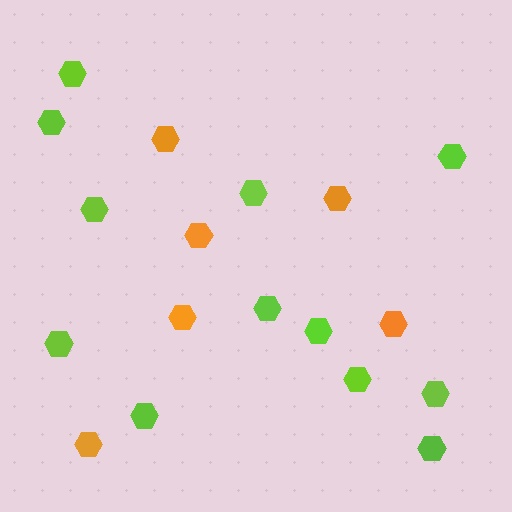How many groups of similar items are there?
There are 2 groups: one group of lime hexagons (12) and one group of orange hexagons (6).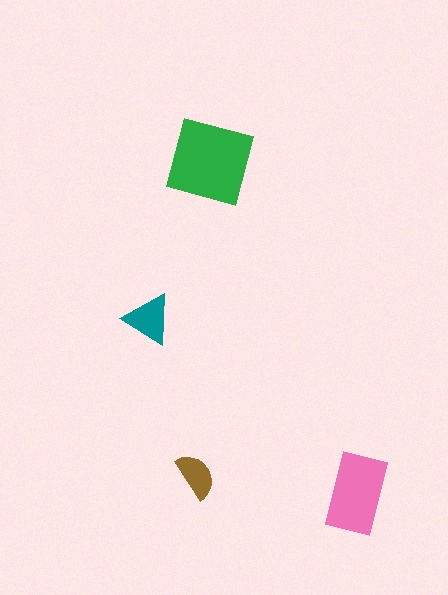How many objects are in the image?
There are 4 objects in the image.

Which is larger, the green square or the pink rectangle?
The green square.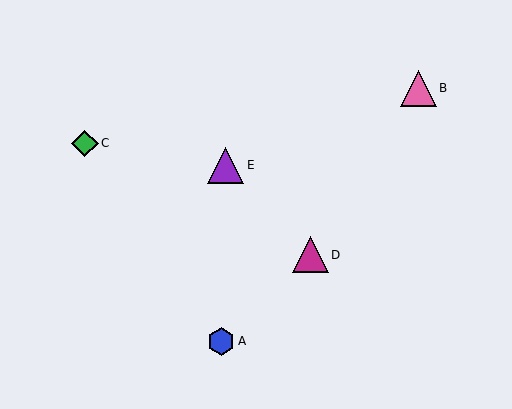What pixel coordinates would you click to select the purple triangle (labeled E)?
Click at (226, 165) to select the purple triangle E.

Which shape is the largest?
The purple triangle (labeled E) is the largest.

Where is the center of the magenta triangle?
The center of the magenta triangle is at (310, 255).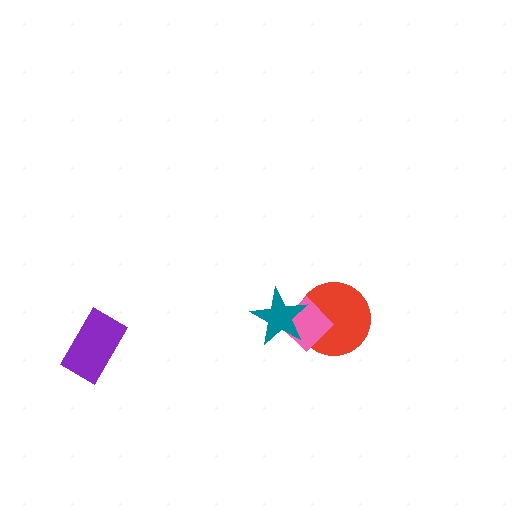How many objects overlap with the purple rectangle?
0 objects overlap with the purple rectangle.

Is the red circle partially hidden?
Yes, it is partially covered by another shape.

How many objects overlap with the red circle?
2 objects overlap with the red circle.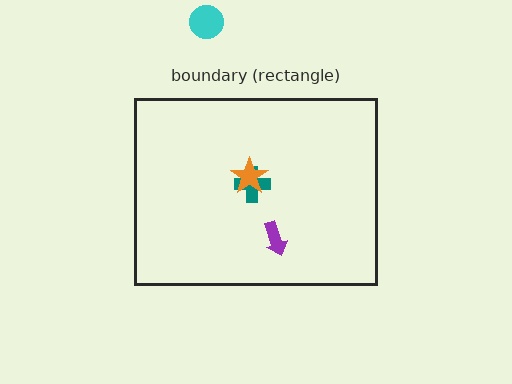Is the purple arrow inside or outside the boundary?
Inside.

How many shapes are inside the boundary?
3 inside, 1 outside.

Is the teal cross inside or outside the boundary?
Inside.